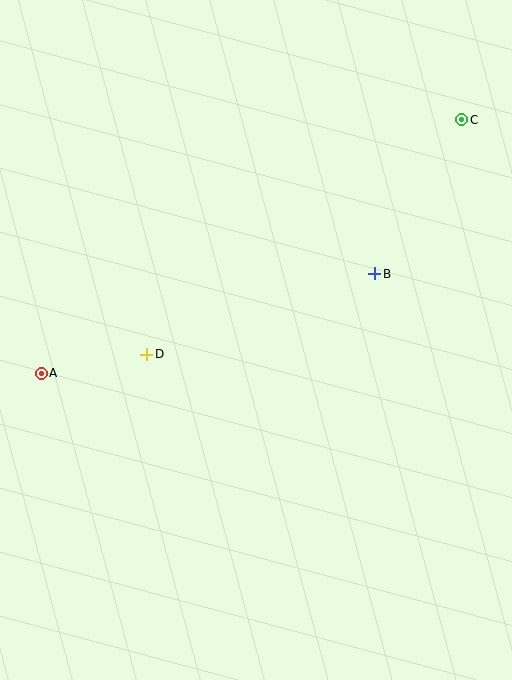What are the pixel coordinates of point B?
Point B is at (375, 274).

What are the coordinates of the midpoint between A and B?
The midpoint between A and B is at (208, 323).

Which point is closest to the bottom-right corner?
Point B is closest to the bottom-right corner.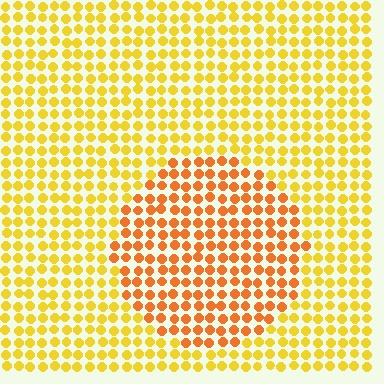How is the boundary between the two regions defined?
The boundary is defined purely by a slight shift in hue (about 29 degrees). Spacing, size, and orientation are identical on both sides.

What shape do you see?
I see a circle.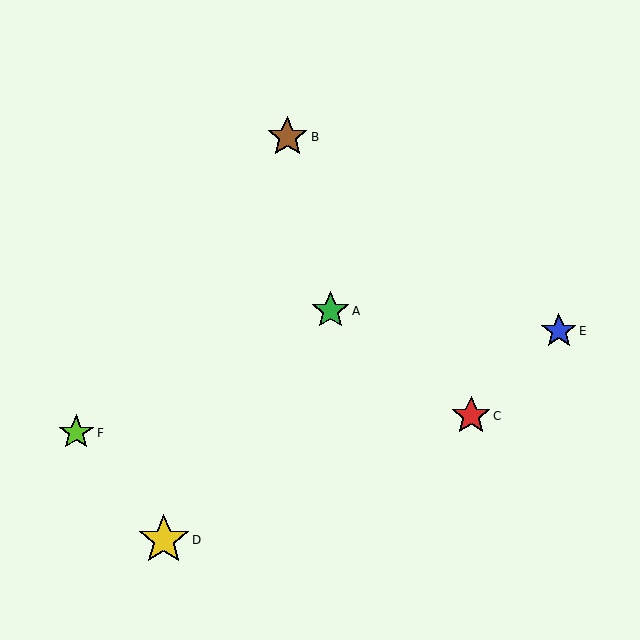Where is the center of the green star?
The center of the green star is at (331, 311).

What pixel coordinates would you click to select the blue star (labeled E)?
Click at (559, 331) to select the blue star E.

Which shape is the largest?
The yellow star (labeled D) is the largest.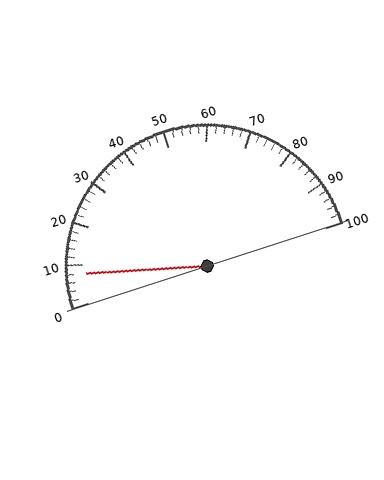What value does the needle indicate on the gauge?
The needle indicates approximately 8.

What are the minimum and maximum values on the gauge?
The gauge ranges from 0 to 100.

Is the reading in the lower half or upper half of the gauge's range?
The reading is in the lower half of the range (0 to 100).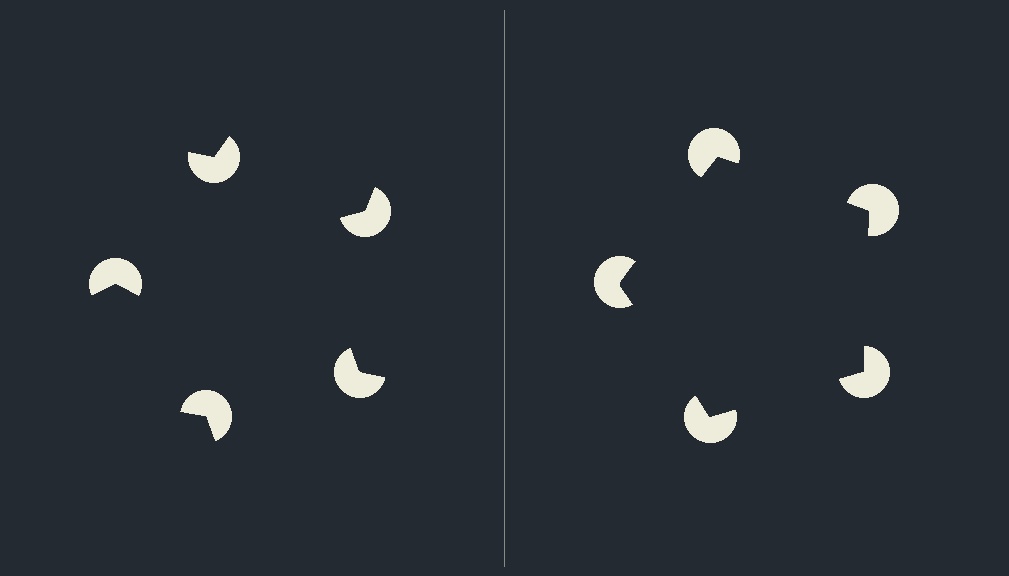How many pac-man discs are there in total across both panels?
10 — 5 on each side.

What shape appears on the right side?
An illusory pentagon.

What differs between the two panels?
The pac-man discs are positioned identically on both sides; only the wedge orientations differ. On the right they align to a pentagon; on the left they are misaligned.